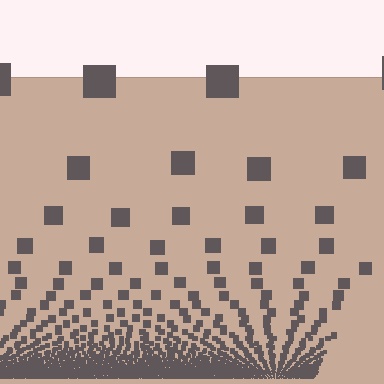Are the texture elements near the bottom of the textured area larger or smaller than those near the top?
Smaller. The gradient is inverted — elements near the bottom are smaller and denser.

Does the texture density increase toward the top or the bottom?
Density increases toward the bottom.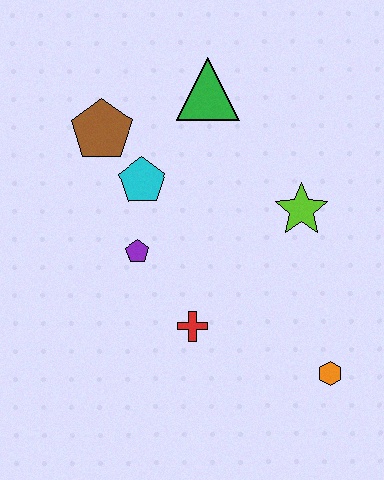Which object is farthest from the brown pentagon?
The orange hexagon is farthest from the brown pentagon.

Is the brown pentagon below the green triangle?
Yes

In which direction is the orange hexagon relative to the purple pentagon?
The orange hexagon is to the right of the purple pentagon.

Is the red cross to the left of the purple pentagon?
No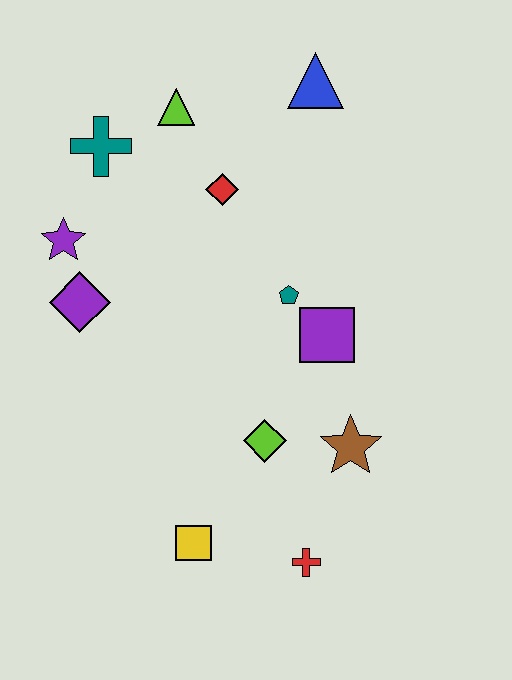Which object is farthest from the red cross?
The blue triangle is farthest from the red cross.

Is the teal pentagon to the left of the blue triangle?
Yes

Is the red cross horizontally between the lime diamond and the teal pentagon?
No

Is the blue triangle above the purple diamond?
Yes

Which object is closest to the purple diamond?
The purple star is closest to the purple diamond.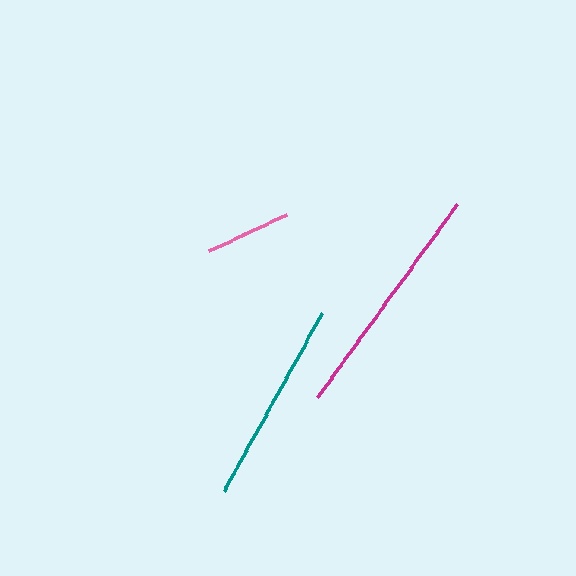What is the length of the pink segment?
The pink segment is approximately 86 pixels long.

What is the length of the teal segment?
The teal segment is approximately 203 pixels long.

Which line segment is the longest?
The magenta line is the longest at approximately 238 pixels.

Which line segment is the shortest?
The pink line is the shortest at approximately 86 pixels.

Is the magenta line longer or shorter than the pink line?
The magenta line is longer than the pink line.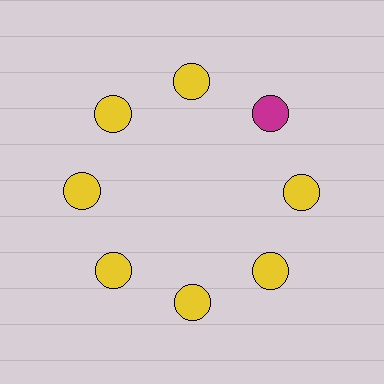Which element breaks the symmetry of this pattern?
The magenta circle at roughly the 2 o'clock position breaks the symmetry. All other shapes are yellow circles.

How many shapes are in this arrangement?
There are 8 shapes arranged in a ring pattern.